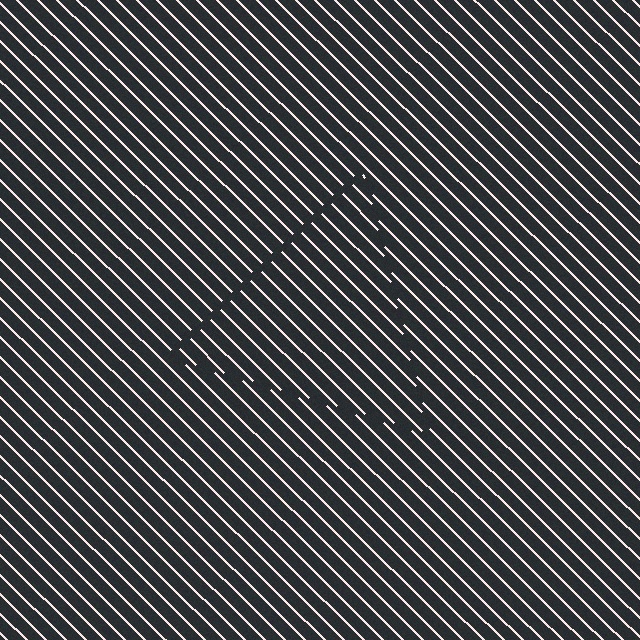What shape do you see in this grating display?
An illusory triangle. The interior of the shape contains the same grating, shifted by half a period — the contour is defined by the phase discontinuity where line-ends from the inner and outer gratings abut.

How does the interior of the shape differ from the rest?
The interior of the shape contains the same grating, shifted by half a period — the contour is defined by the phase discontinuity where line-ends from the inner and outer gratings abut.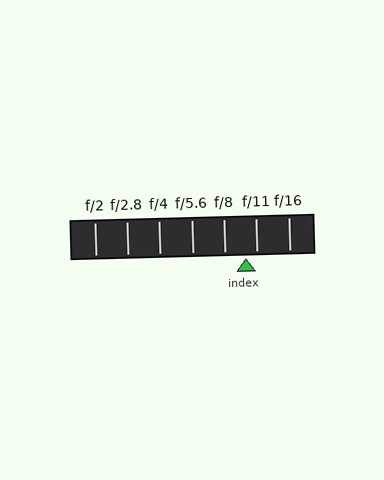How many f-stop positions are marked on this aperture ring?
There are 7 f-stop positions marked.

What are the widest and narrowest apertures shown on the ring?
The widest aperture shown is f/2 and the narrowest is f/16.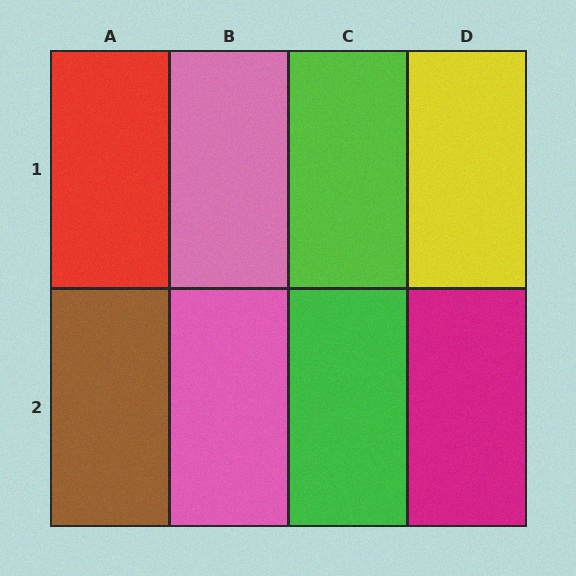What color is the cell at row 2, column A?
Brown.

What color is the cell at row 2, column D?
Magenta.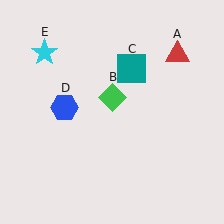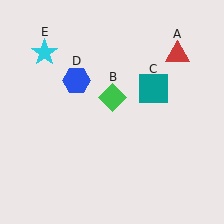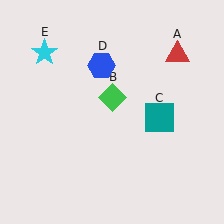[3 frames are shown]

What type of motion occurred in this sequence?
The teal square (object C), blue hexagon (object D) rotated clockwise around the center of the scene.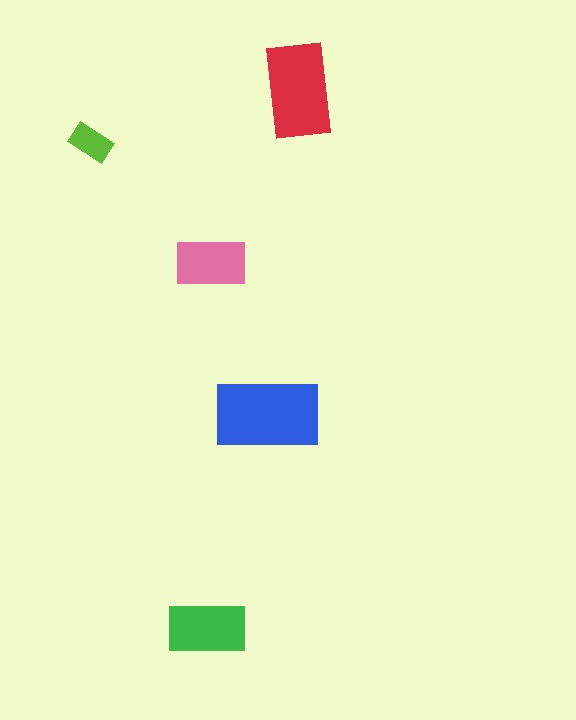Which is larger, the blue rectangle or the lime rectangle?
The blue one.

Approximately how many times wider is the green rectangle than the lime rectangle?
About 2 times wider.